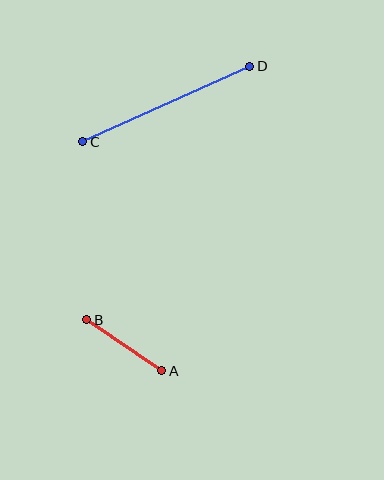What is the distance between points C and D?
The distance is approximately 183 pixels.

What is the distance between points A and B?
The distance is approximately 91 pixels.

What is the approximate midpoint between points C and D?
The midpoint is at approximately (166, 104) pixels.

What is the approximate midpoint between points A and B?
The midpoint is at approximately (124, 345) pixels.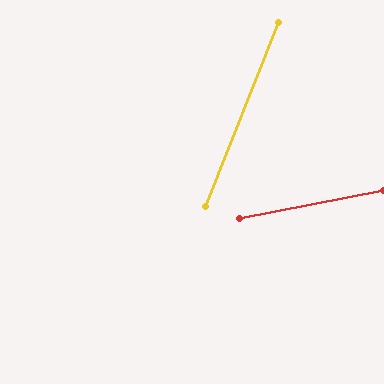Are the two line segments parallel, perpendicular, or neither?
Neither parallel nor perpendicular — they differ by about 58°.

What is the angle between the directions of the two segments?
Approximately 58 degrees.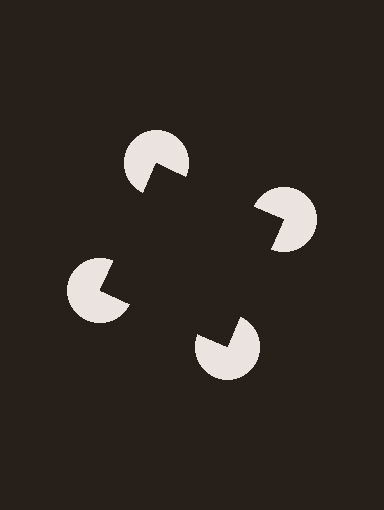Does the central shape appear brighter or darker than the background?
It typically appears slightly darker than the background, even though no actual brightness change is drawn.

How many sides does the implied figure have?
4 sides.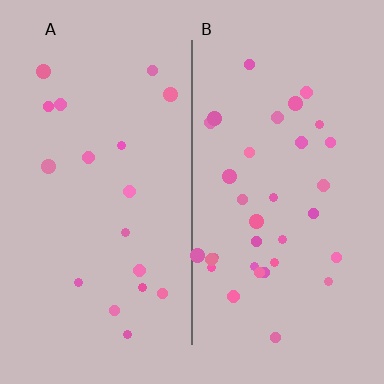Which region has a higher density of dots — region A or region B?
B (the right).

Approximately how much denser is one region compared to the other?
Approximately 1.9× — region B over region A.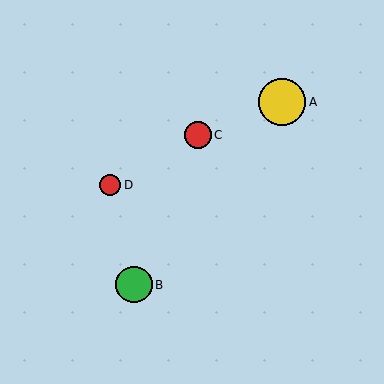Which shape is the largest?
The yellow circle (labeled A) is the largest.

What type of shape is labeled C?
Shape C is a red circle.